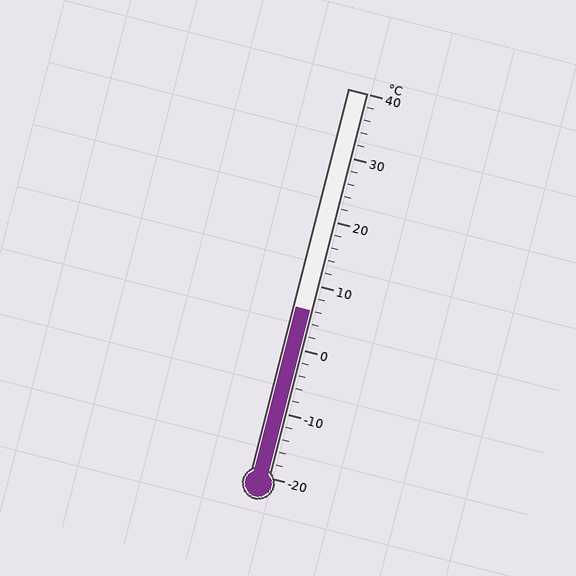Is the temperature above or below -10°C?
The temperature is above -10°C.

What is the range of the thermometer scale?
The thermometer scale ranges from -20°C to 40°C.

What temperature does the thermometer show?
The thermometer shows approximately 6°C.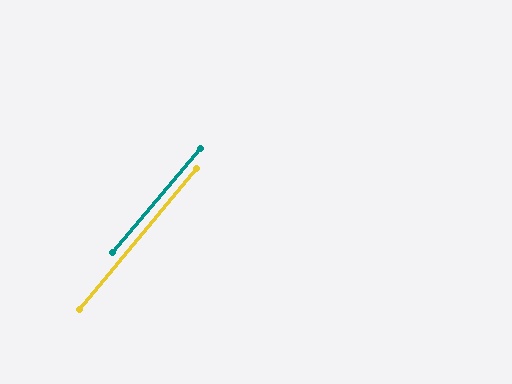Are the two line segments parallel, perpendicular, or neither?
Parallel — their directions differ by only 0.5°.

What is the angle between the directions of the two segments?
Approximately 0 degrees.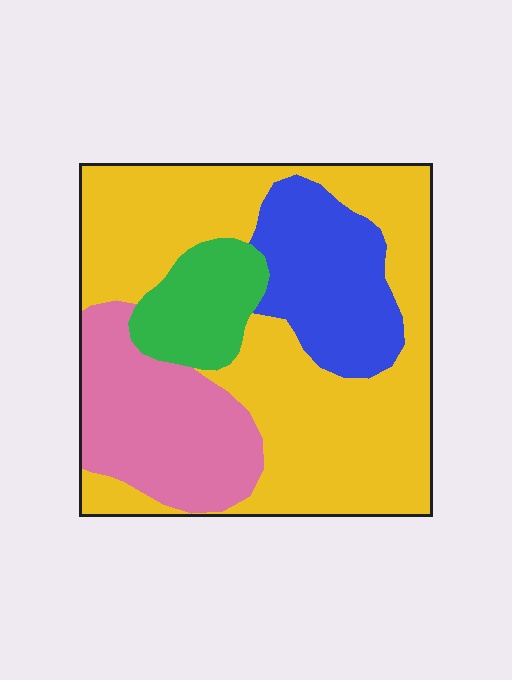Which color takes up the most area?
Yellow, at roughly 55%.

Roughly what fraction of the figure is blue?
Blue takes up about one sixth (1/6) of the figure.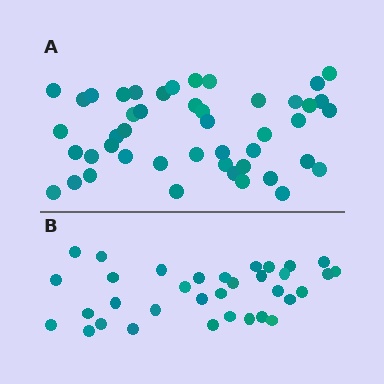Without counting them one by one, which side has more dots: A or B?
Region A (the top region) has more dots.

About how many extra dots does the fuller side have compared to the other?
Region A has roughly 12 or so more dots than region B.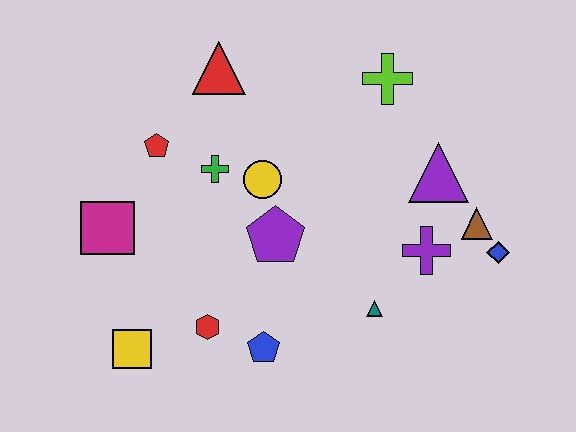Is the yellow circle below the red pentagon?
Yes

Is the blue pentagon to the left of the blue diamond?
Yes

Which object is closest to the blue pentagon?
The red hexagon is closest to the blue pentagon.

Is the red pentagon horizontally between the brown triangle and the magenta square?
Yes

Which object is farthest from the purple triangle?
The yellow square is farthest from the purple triangle.